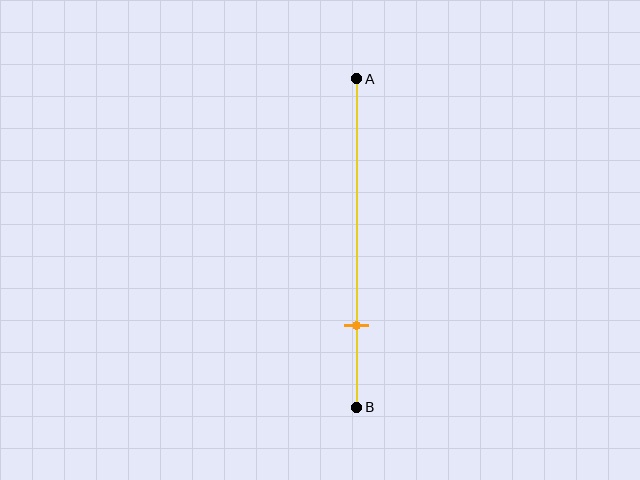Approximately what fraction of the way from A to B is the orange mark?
The orange mark is approximately 75% of the way from A to B.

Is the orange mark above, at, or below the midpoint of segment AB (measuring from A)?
The orange mark is below the midpoint of segment AB.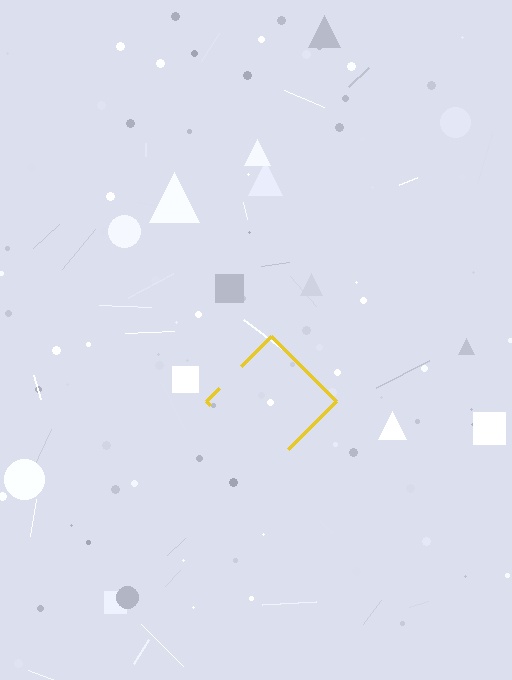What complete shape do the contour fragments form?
The contour fragments form a diamond.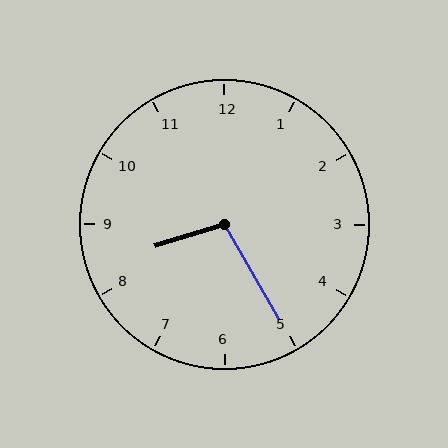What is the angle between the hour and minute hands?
Approximately 102 degrees.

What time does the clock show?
8:25.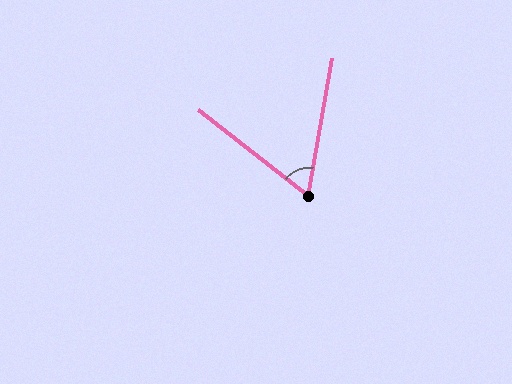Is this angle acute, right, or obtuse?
It is acute.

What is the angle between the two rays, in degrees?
Approximately 62 degrees.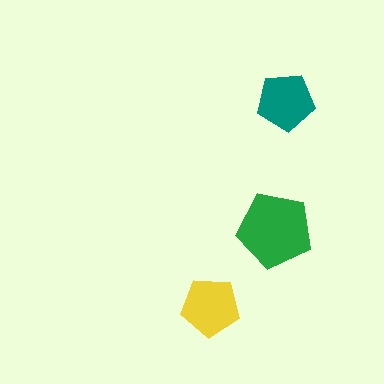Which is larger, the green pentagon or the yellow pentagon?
The green one.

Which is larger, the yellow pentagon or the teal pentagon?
The yellow one.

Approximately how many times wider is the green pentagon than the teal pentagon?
About 1.5 times wider.